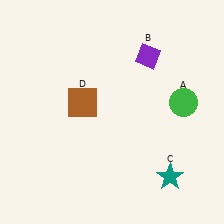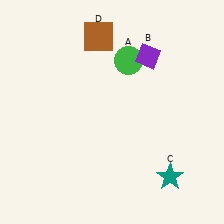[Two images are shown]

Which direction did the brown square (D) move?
The brown square (D) moved up.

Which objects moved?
The objects that moved are: the green circle (A), the brown square (D).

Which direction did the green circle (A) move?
The green circle (A) moved left.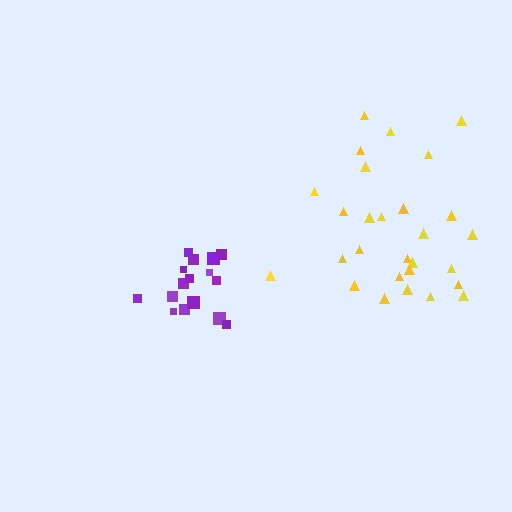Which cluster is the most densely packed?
Purple.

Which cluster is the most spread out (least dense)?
Yellow.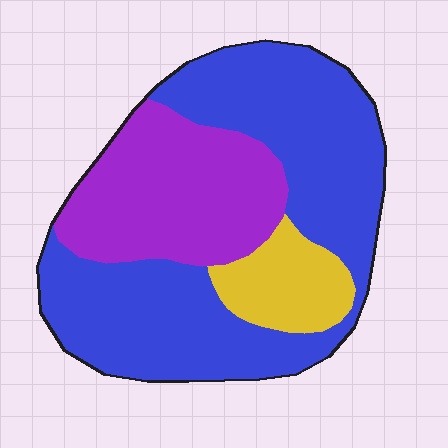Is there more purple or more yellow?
Purple.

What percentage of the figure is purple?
Purple covers around 30% of the figure.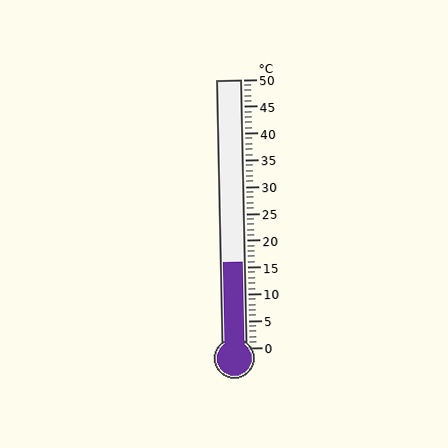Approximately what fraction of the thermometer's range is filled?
The thermometer is filled to approximately 30% of its range.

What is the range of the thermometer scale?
The thermometer scale ranges from 0°C to 50°C.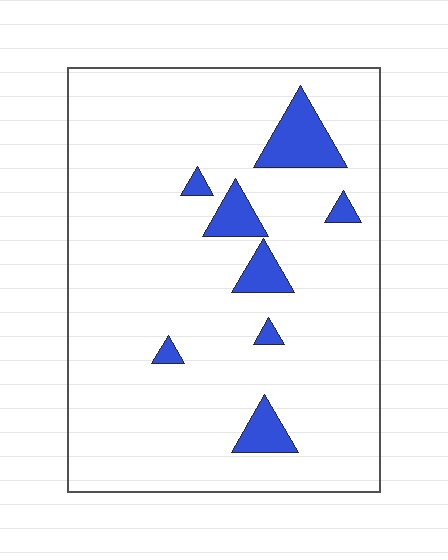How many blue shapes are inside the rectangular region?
8.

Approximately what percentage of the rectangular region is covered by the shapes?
Approximately 10%.